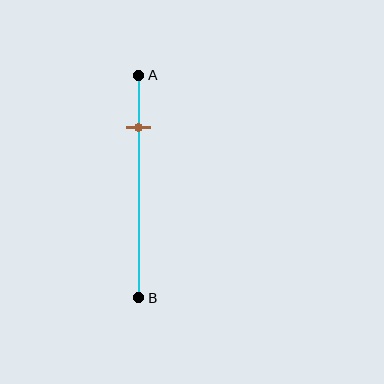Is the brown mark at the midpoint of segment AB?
No, the mark is at about 25% from A, not at the 50% midpoint.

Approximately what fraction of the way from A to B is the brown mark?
The brown mark is approximately 25% of the way from A to B.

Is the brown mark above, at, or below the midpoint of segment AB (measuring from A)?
The brown mark is above the midpoint of segment AB.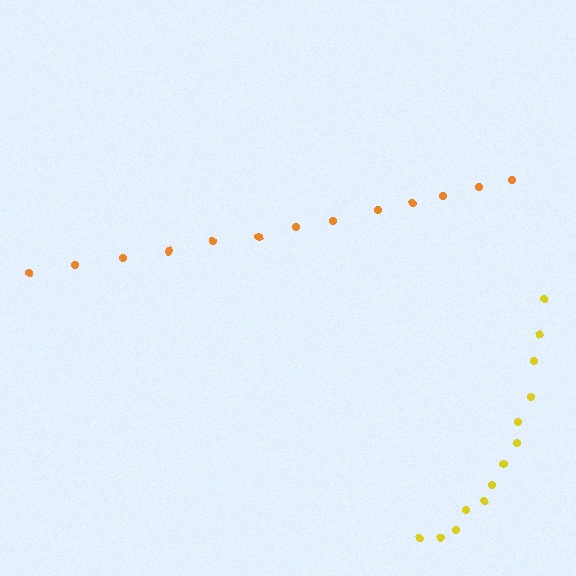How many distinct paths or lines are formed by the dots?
There are 2 distinct paths.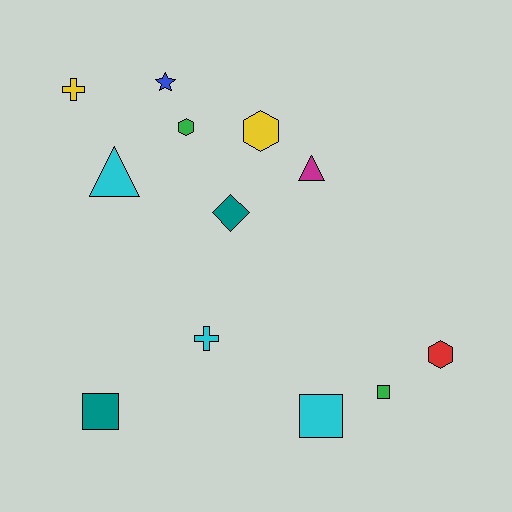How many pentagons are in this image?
There are no pentagons.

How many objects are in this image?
There are 12 objects.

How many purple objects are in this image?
There are no purple objects.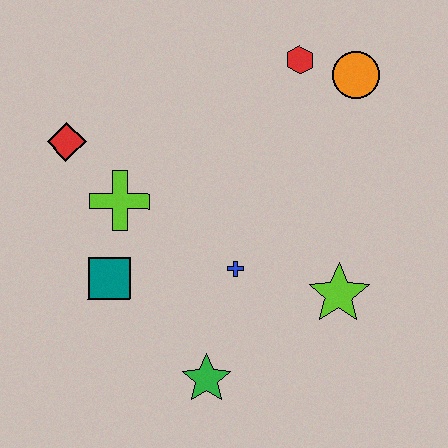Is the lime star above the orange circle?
No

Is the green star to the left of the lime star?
Yes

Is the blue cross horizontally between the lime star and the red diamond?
Yes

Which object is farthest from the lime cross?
The orange circle is farthest from the lime cross.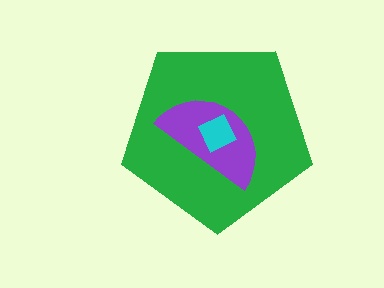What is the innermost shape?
The cyan square.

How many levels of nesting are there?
3.